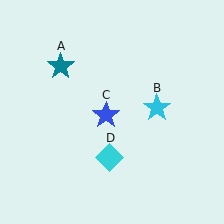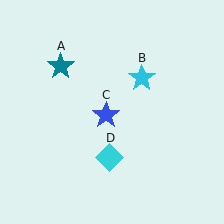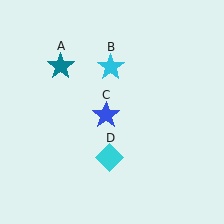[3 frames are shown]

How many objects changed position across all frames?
1 object changed position: cyan star (object B).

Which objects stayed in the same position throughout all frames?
Teal star (object A) and blue star (object C) and cyan diamond (object D) remained stationary.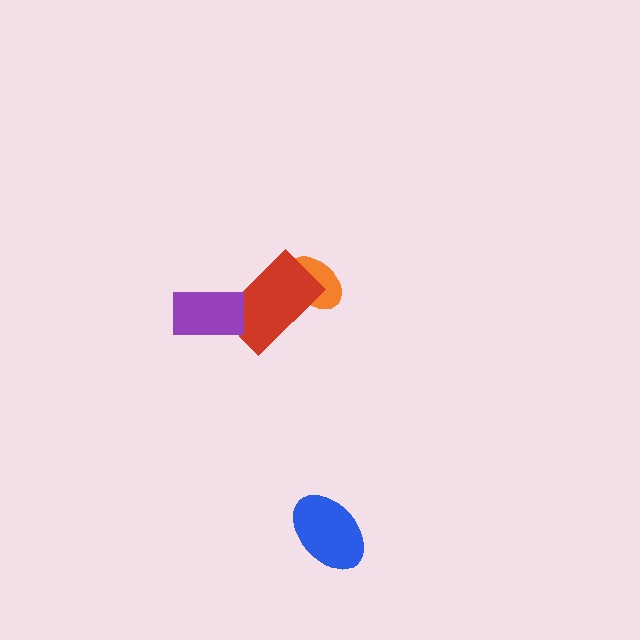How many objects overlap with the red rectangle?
2 objects overlap with the red rectangle.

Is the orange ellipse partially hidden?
Yes, it is partially covered by another shape.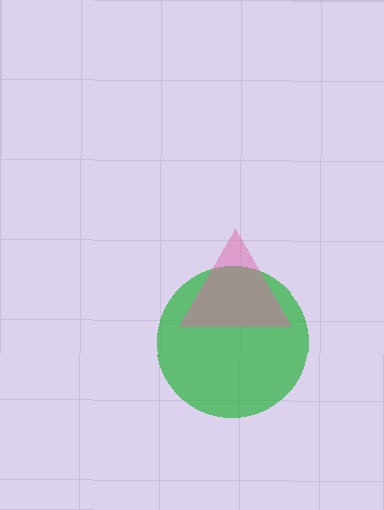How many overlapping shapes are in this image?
There are 2 overlapping shapes in the image.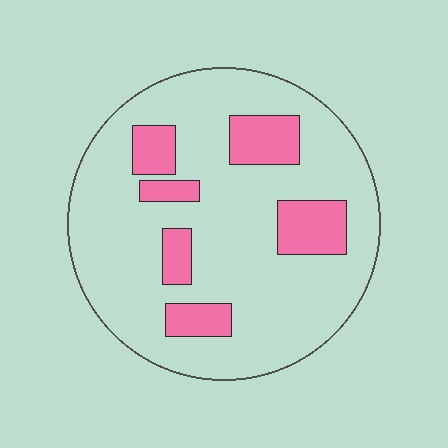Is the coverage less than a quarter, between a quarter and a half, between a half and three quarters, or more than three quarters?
Less than a quarter.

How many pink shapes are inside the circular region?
6.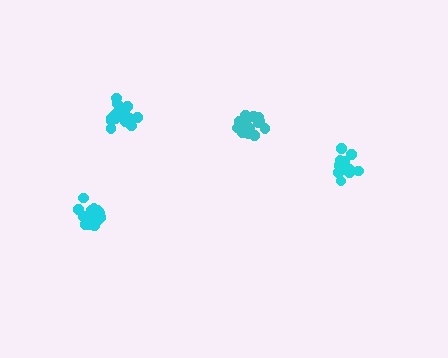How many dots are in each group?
Group 1: 20 dots, Group 2: 19 dots, Group 3: 17 dots, Group 4: 15 dots (71 total).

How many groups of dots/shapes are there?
There are 4 groups.